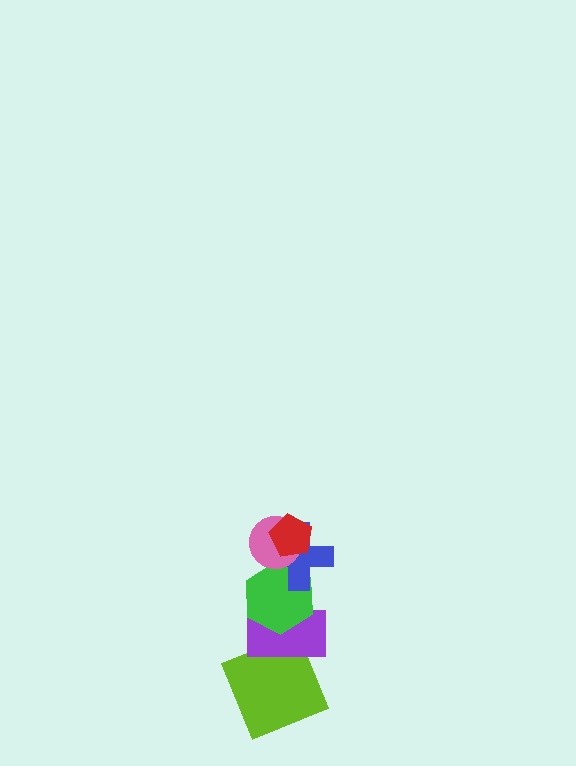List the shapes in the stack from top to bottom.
From top to bottom: the red pentagon, the pink circle, the blue cross, the green hexagon, the purple rectangle, the lime square.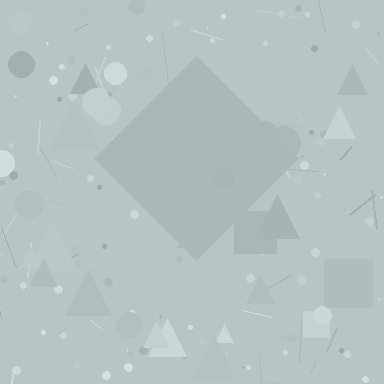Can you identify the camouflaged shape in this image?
The camouflaged shape is a diamond.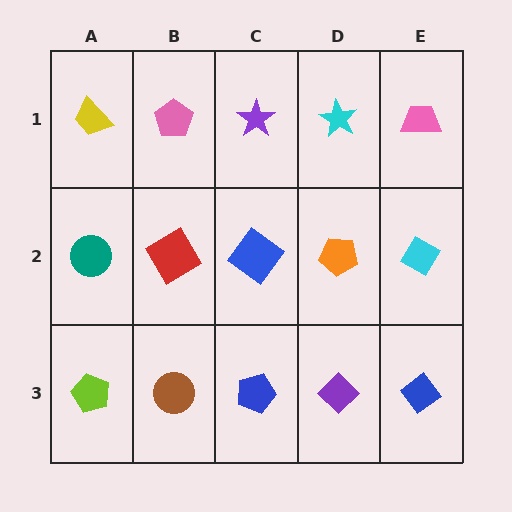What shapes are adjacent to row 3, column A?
A teal circle (row 2, column A), a brown circle (row 3, column B).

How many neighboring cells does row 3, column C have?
3.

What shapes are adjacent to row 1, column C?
A blue diamond (row 2, column C), a pink pentagon (row 1, column B), a cyan star (row 1, column D).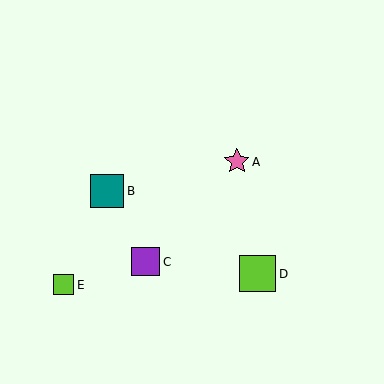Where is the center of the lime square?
The center of the lime square is at (64, 285).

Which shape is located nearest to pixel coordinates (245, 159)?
The pink star (labeled A) at (237, 162) is nearest to that location.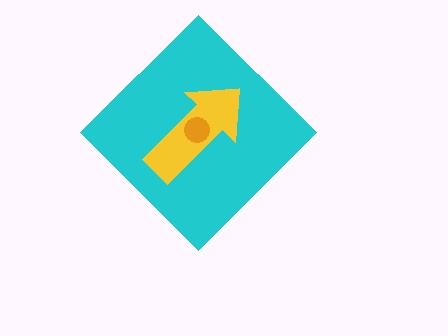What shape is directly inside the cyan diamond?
The yellow arrow.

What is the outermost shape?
The cyan diamond.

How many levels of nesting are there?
3.